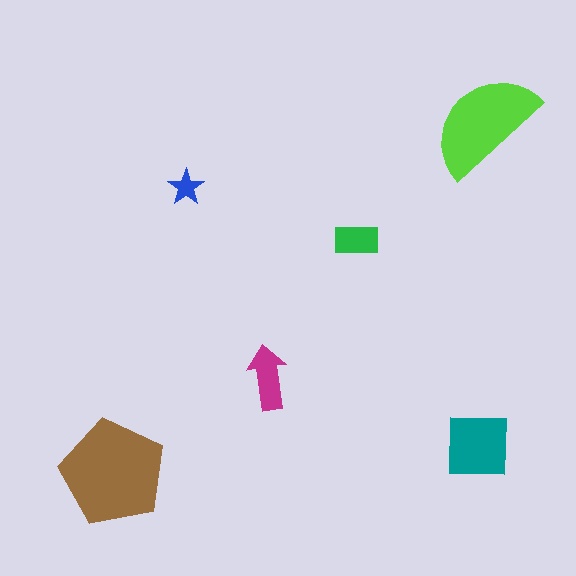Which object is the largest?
The brown pentagon.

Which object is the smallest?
The blue star.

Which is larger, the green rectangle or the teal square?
The teal square.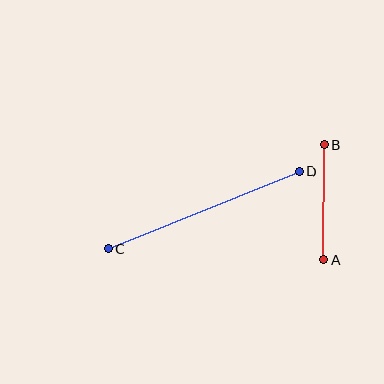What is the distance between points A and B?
The distance is approximately 115 pixels.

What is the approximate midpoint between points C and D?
The midpoint is at approximately (204, 210) pixels.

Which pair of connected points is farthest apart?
Points C and D are farthest apart.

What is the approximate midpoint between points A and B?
The midpoint is at approximately (324, 202) pixels.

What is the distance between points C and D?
The distance is approximately 206 pixels.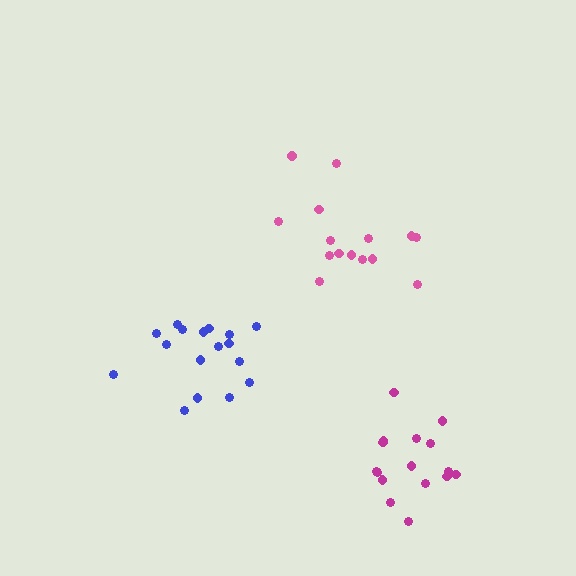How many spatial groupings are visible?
There are 3 spatial groupings.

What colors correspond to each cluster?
The clusters are colored: blue, magenta, pink.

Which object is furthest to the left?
The blue cluster is leftmost.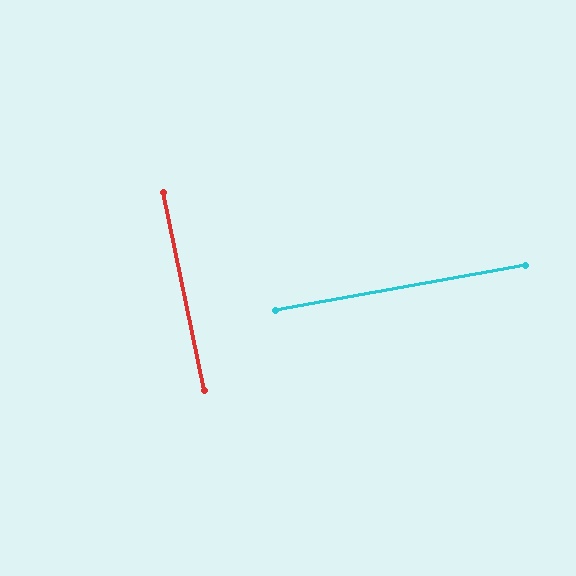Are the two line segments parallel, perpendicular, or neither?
Perpendicular — they meet at approximately 89°.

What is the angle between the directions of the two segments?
Approximately 89 degrees.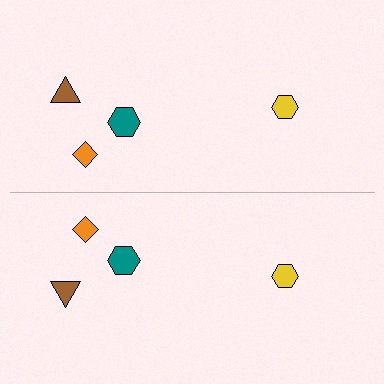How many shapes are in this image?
There are 8 shapes in this image.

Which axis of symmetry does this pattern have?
The pattern has a horizontal axis of symmetry running through the center of the image.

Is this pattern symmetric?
Yes, this pattern has bilateral (reflection) symmetry.